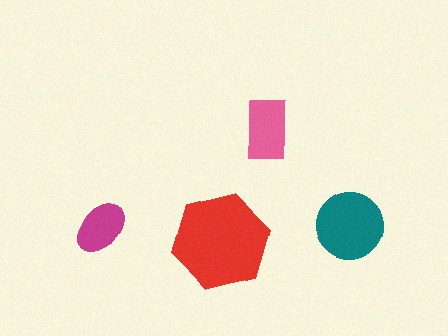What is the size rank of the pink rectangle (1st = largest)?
3rd.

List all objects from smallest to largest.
The magenta ellipse, the pink rectangle, the teal circle, the red hexagon.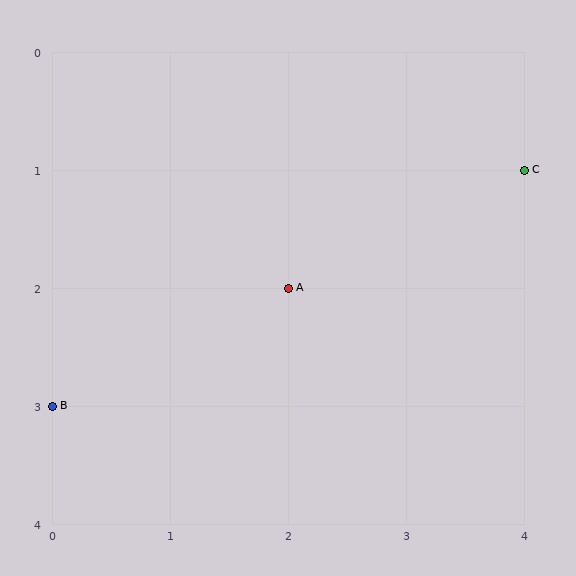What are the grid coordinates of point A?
Point A is at grid coordinates (2, 2).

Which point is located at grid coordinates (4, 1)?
Point C is at (4, 1).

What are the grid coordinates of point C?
Point C is at grid coordinates (4, 1).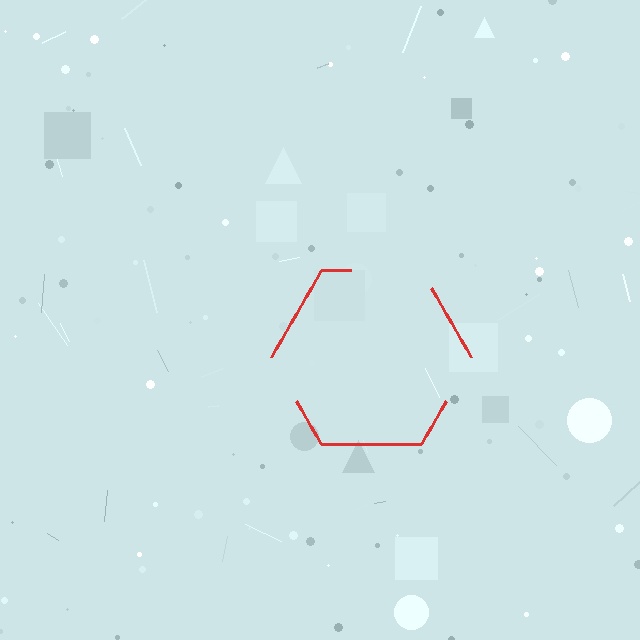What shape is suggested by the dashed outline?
The dashed outline suggests a hexagon.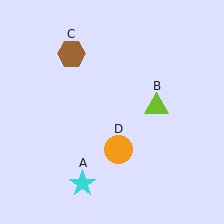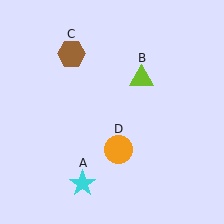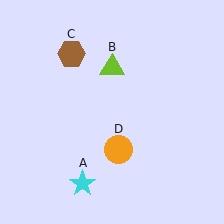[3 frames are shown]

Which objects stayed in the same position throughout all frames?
Cyan star (object A) and brown hexagon (object C) and orange circle (object D) remained stationary.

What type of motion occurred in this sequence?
The lime triangle (object B) rotated counterclockwise around the center of the scene.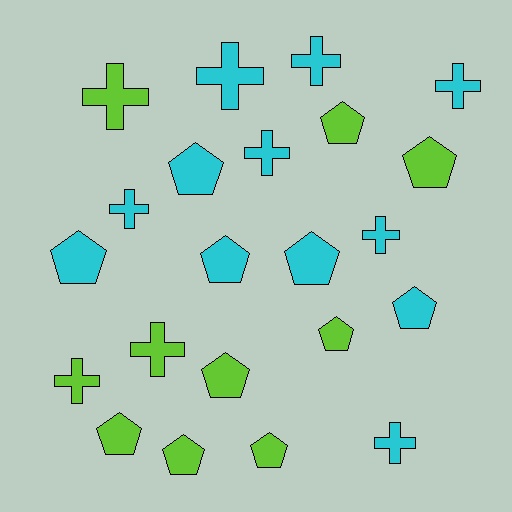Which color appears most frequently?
Cyan, with 12 objects.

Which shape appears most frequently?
Pentagon, with 12 objects.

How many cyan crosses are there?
There are 7 cyan crosses.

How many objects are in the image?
There are 22 objects.